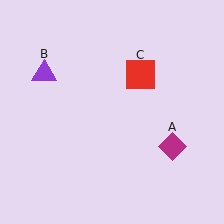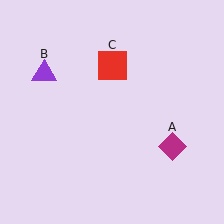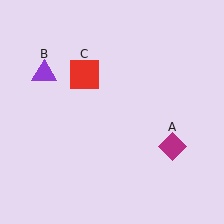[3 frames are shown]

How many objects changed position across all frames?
1 object changed position: red square (object C).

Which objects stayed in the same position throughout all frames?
Magenta diamond (object A) and purple triangle (object B) remained stationary.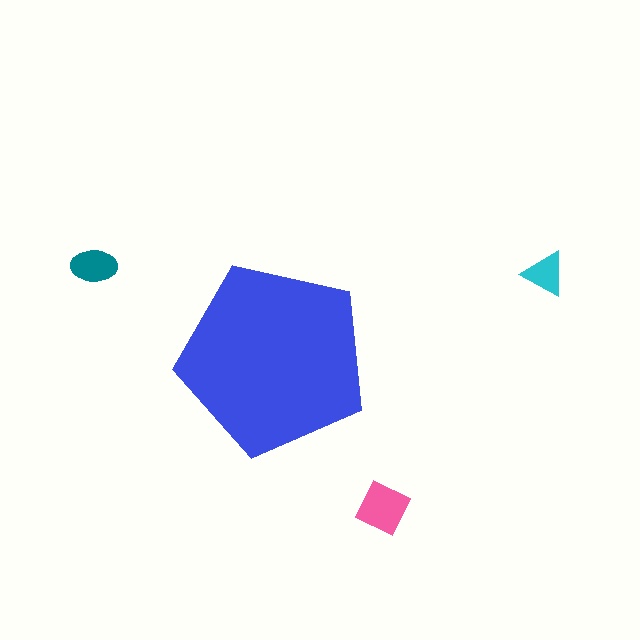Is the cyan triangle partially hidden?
No, the cyan triangle is fully visible.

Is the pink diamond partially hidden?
No, the pink diamond is fully visible.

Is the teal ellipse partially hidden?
No, the teal ellipse is fully visible.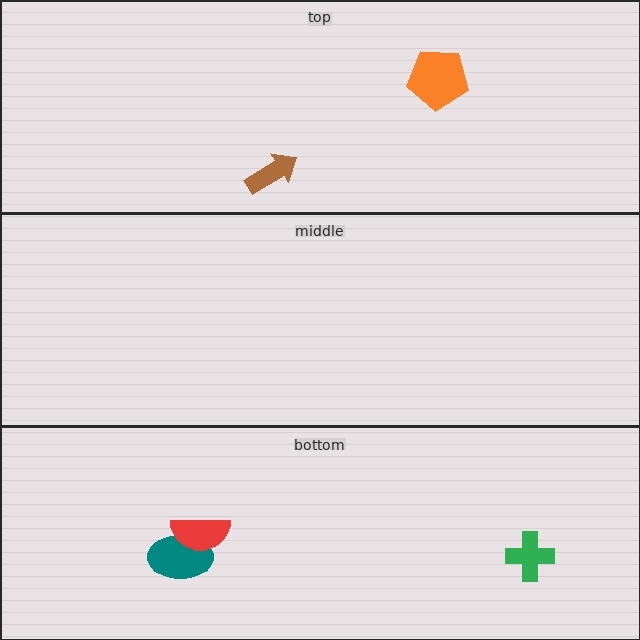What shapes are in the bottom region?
The teal ellipse, the green cross, the red semicircle.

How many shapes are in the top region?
2.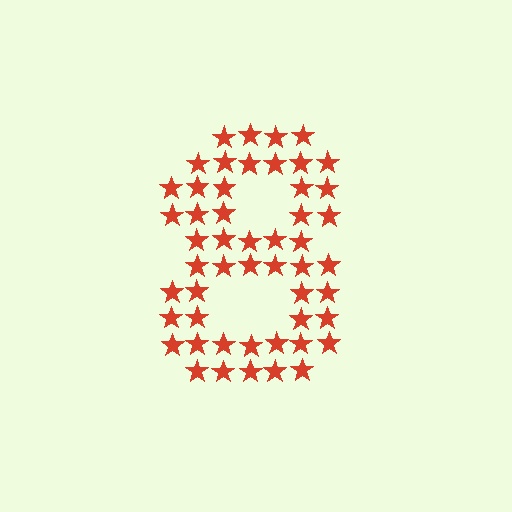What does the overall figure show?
The overall figure shows the digit 8.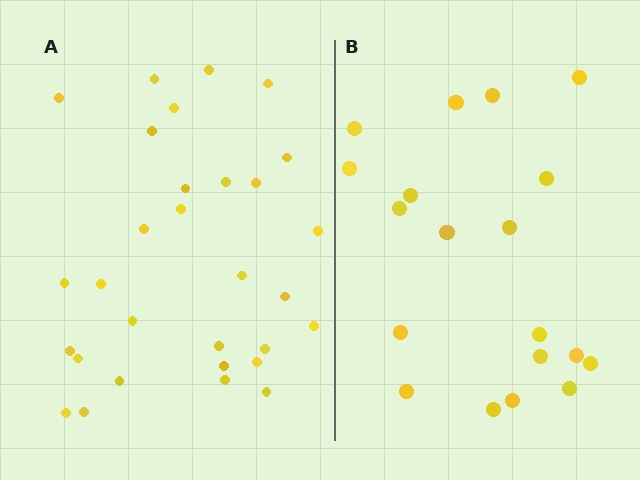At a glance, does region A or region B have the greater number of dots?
Region A (the left region) has more dots.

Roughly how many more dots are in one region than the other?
Region A has roughly 12 or so more dots than region B.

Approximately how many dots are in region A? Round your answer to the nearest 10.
About 30 dots.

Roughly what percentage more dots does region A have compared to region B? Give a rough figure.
About 60% more.